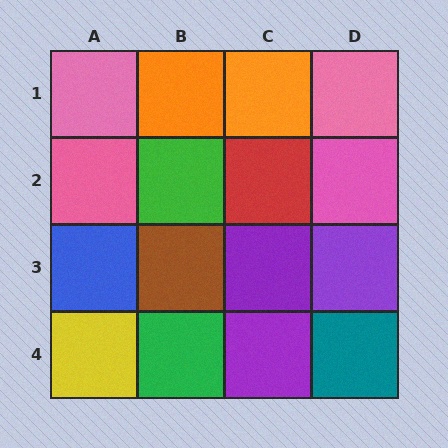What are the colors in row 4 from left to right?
Yellow, green, purple, teal.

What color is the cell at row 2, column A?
Pink.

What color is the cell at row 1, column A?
Pink.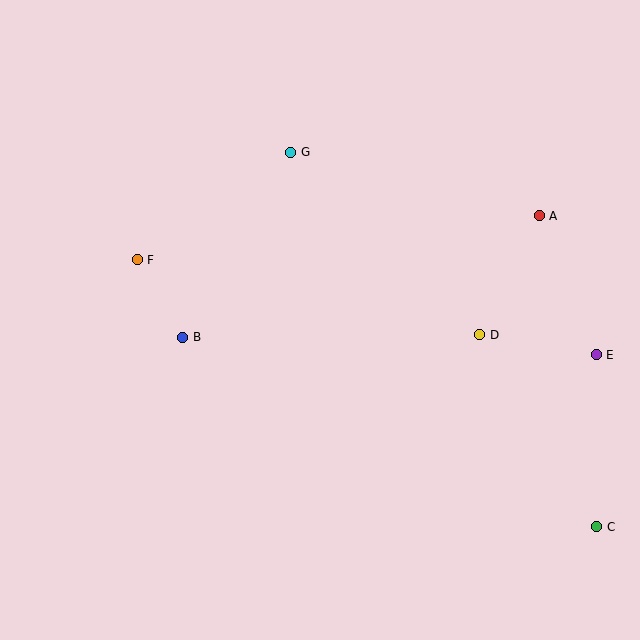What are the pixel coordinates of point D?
Point D is at (480, 335).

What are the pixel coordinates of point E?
Point E is at (596, 355).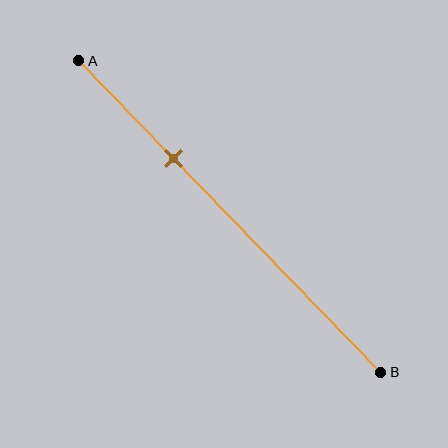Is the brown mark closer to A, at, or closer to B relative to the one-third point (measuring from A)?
The brown mark is approximately at the one-third point of segment AB.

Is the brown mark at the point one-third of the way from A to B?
Yes, the mark is approximately at the one-third point.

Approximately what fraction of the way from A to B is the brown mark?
The brown mark is approximately 30% of the way from A to B.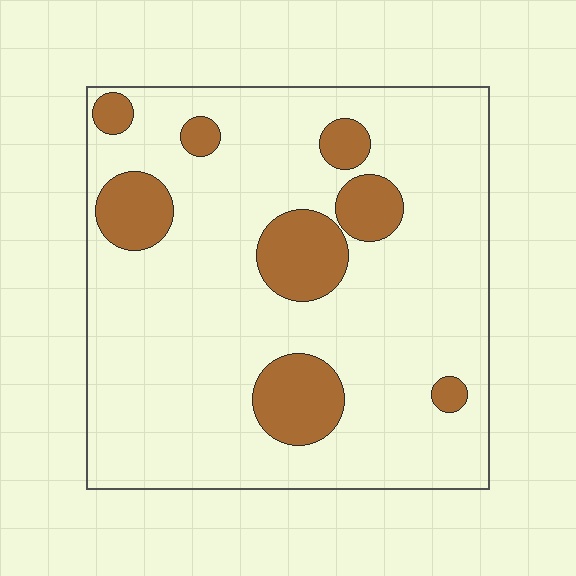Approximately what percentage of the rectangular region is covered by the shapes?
Approximately 15%.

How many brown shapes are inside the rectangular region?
8.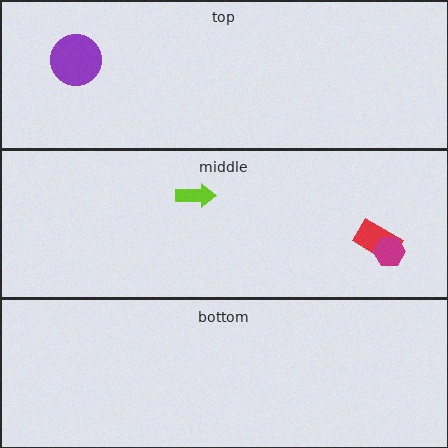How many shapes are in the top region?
1.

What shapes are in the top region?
The purple circle.